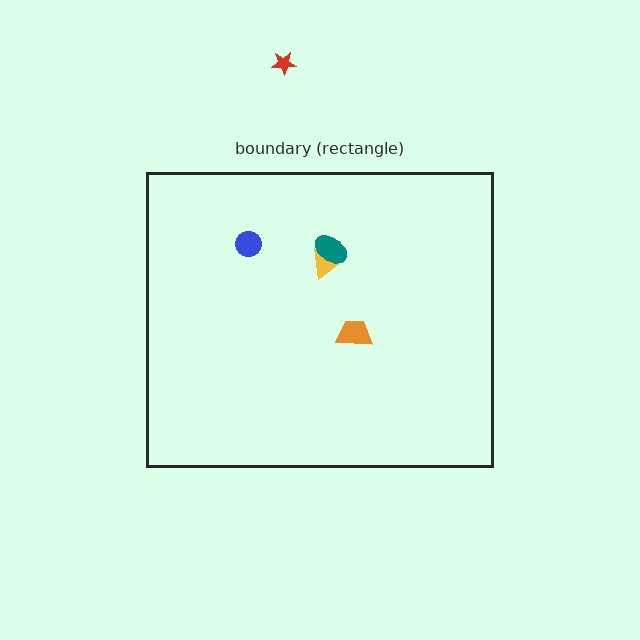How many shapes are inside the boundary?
4 inside, 1 outside.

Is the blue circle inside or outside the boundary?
Inside.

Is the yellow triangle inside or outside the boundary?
Inside.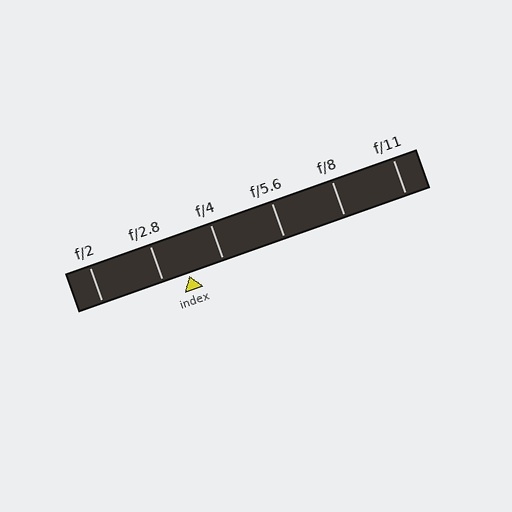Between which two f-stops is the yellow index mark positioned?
The index mark is between f/2.8 and f/4.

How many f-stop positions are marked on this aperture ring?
There are 6 f-stop positions marked.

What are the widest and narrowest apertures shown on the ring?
The widest aperture shown is f/2 and the narrowest is f/11.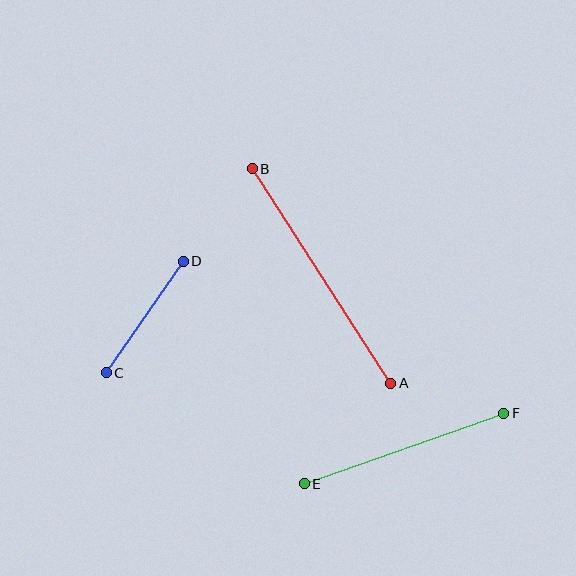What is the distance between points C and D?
The distance is approximately 136 pixels.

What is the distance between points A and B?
The distance is approximately 255 pixels.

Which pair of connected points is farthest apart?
Points A and B are farthest apart.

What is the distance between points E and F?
The distance is approximately 212 pixels.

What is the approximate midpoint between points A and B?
The midpoint is at approximately (321, 276) pixels.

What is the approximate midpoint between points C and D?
The midpoint is at approximately (145, 317) pixels.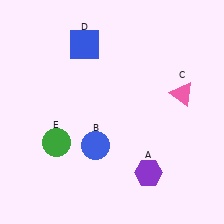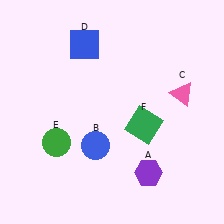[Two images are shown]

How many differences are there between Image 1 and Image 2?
There is 1 difference between the two images.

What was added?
A green square (F) was added in Image 2.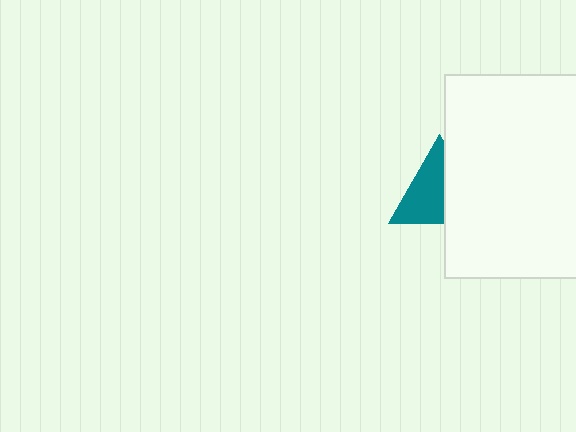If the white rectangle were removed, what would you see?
You would see the complete teal triangle.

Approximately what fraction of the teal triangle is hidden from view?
Roughly 43% of the teal triangle is hidden behind the white rectangle.